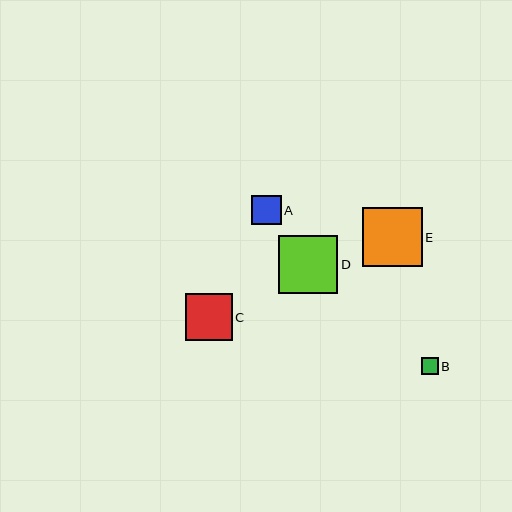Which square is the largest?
Square E is the largest with a size of approximately 60 pixels.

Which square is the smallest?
Square B is the smallest with a size of approximately 17 pixels.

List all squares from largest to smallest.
From largest to smallest: E, D, C, A, B.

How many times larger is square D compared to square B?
Square D is approximately 3.5 times the size of square B.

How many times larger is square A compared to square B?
Square A is approximately 1.8 times the size of square B.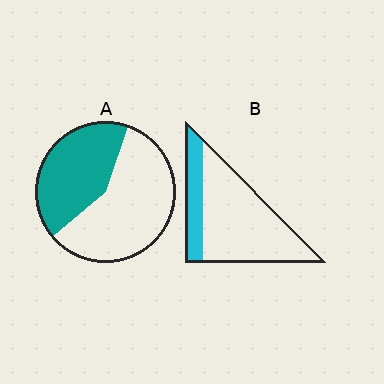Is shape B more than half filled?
No.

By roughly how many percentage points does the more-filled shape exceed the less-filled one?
By roughly 20 percentage points (A over B).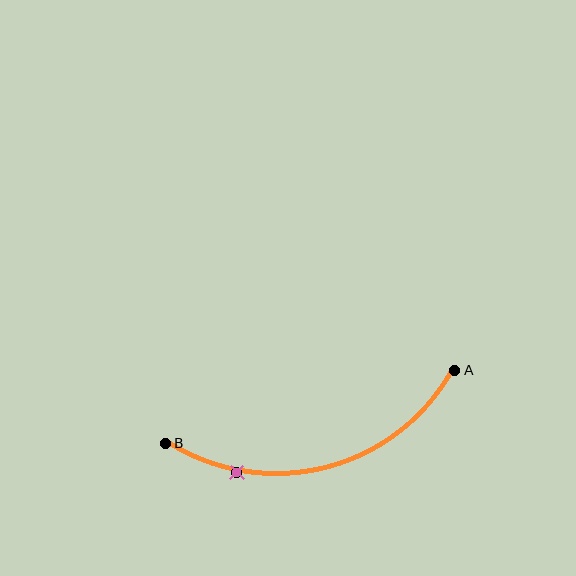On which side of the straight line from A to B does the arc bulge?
The arc bulges below the straight line connecting A and B.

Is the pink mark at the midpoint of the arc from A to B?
No. The pink mark lies on the arc but is closer to endpoint B. The arc midpoint would be at the point on the curve equidistant along the arc from both A and B.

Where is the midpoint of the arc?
The arc midpoint is the point on the curve farthest from the straight line joining A and B. It sits below that line.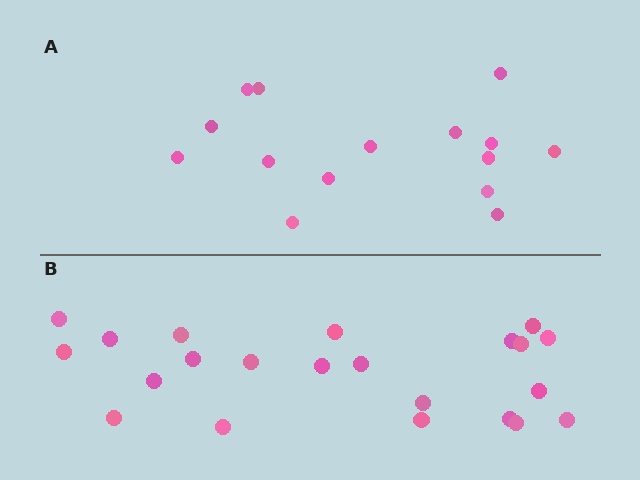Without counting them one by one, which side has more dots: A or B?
Region B (the bottom region) has more dots.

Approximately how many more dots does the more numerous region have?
Region B has roughly 8 or so more dots than region A.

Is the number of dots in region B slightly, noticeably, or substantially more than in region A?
Region B has substantially more. The ratio is roughly 1.5 to 1.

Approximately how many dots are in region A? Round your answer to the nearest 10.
About 20 dots. (The exact count is 15, which rounds to 20.)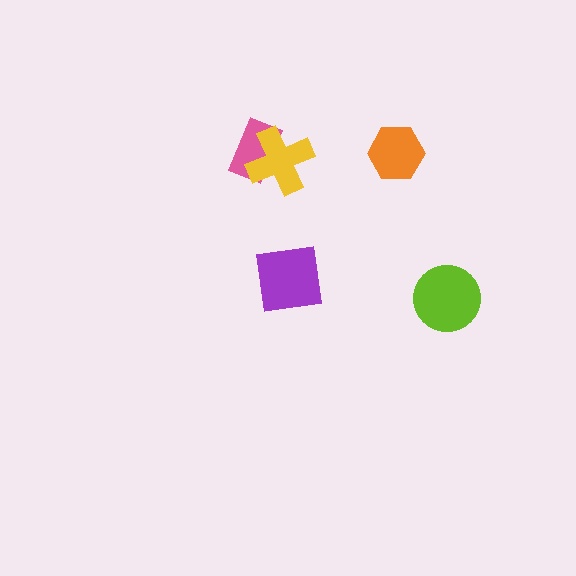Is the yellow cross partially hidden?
No, no other shape covers it.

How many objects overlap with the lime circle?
0 objects overlap with the lime circle.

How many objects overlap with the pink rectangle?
1 object overlaps with the pink rectangle.